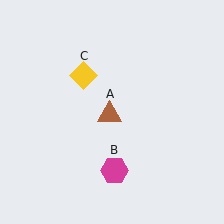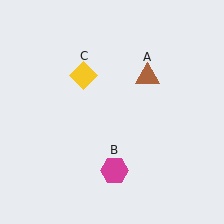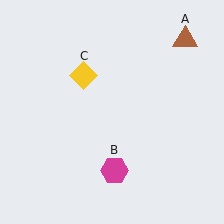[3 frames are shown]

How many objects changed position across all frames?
1 object changed position: brown triangle (object A).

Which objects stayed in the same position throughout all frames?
Magenta hexagon (object B) and yellow diamond (object C) remained stationary.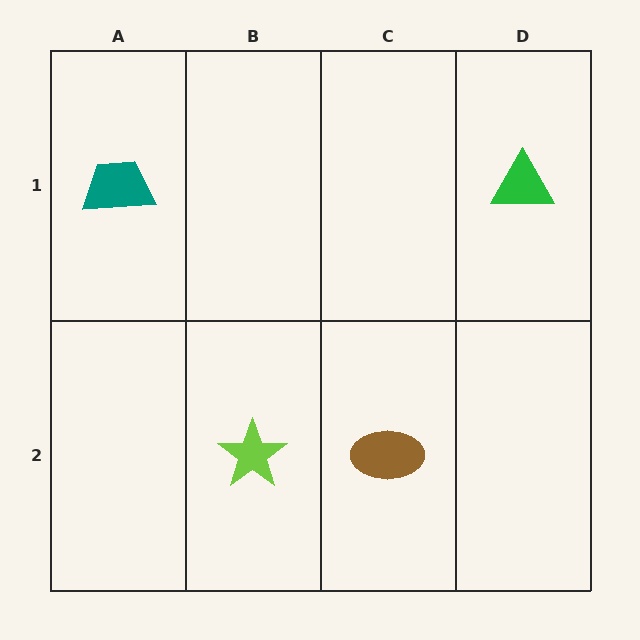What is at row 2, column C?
A brown ellipse.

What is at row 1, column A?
A teal trapezoid.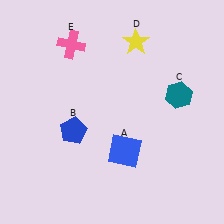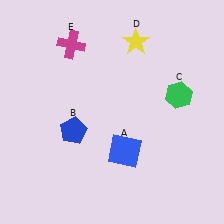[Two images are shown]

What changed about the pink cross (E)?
In Image 1, E is pink. In Image 2, it changed to magenta.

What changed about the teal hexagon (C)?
In Image 1, C is teal. In Image 2, it changed to green.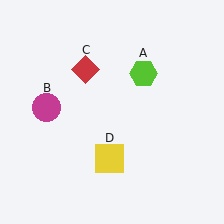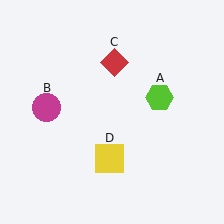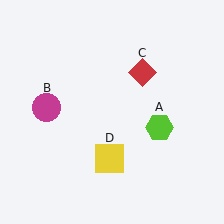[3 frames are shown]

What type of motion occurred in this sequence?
The lime hexagon (object A), red diamond (object C) rotated clockwise around the center of the scene.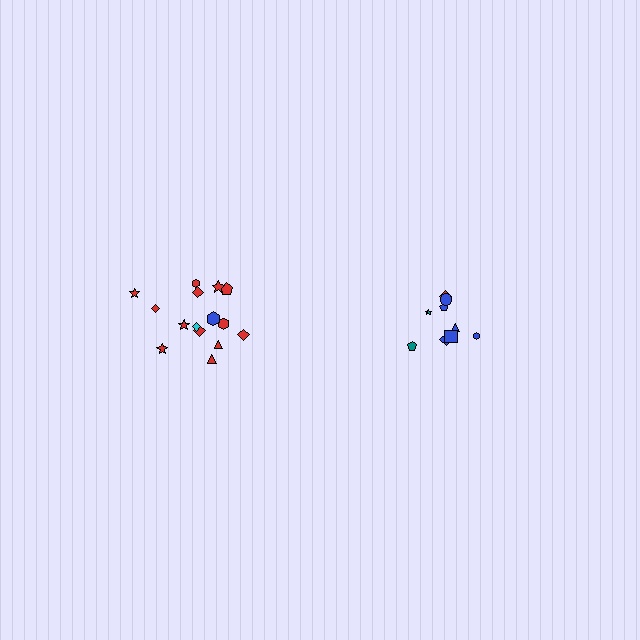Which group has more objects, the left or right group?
The left group.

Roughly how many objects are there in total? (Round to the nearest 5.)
Roughly 25 objects in total.